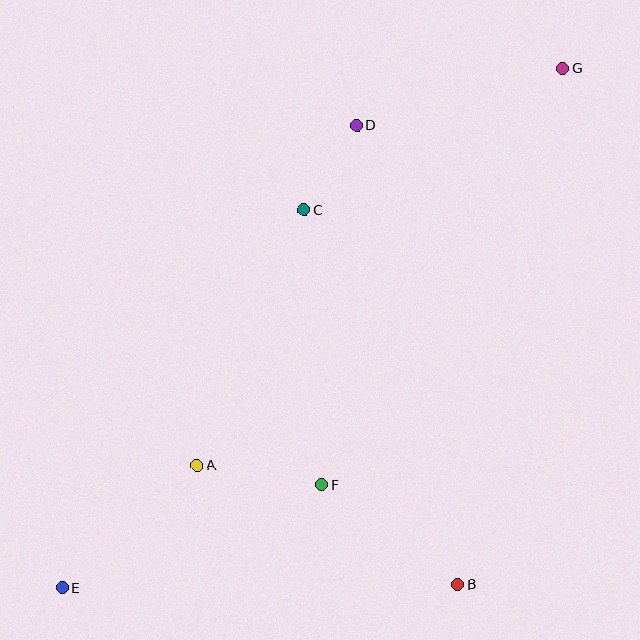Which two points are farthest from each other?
Points E and G are farthest from each other.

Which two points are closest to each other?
Points C and D are closest to each other.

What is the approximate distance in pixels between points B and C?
The distance between B and C is approximately 405 pixels.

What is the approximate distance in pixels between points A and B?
The distance between A and B is approximately 287 pixels.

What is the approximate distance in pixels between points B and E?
The distance between B and E is approximately 396 pixels.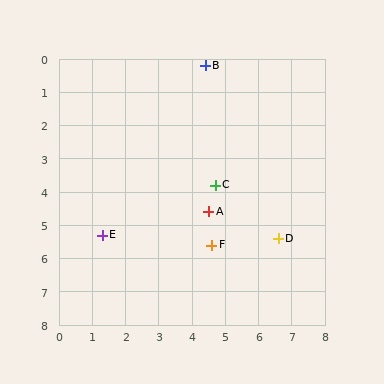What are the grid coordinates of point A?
Point A is at approximately (4.5, 4.6).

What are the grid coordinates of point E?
Point E is at approximately (1.3, 5.3).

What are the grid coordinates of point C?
Point C is at approximately (4.7, 3.8).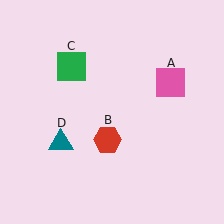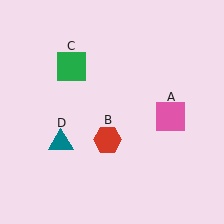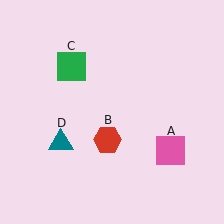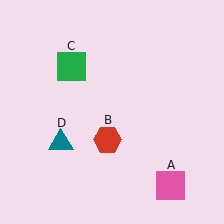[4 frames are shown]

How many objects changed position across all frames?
1 object changed position: pink square (object A).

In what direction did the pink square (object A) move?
The pink square (object A) moved down.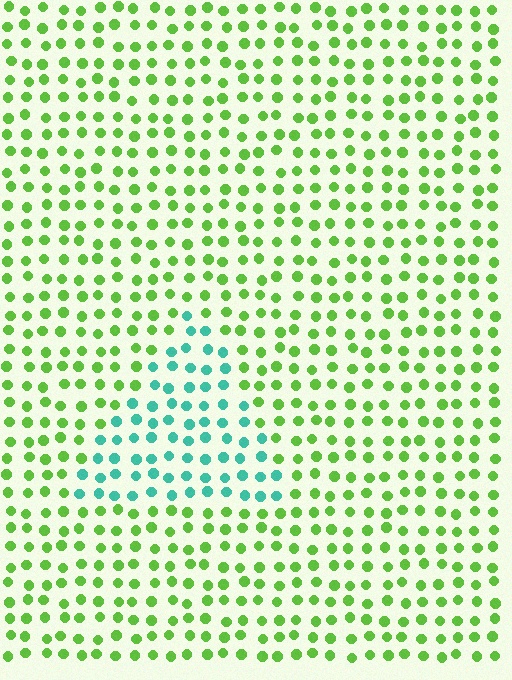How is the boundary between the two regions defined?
The boundary is defined purely by a slight shift in hue (about 62 degrees). Spacing, size, and orientation are identical on both sides.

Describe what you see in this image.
The image is filled with small lime elements in a uniform arrangement. A triangle-shaped region is visible where the elements are tinted to a slightly different hue, forming a subtle color boundary.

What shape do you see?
I see a triangle.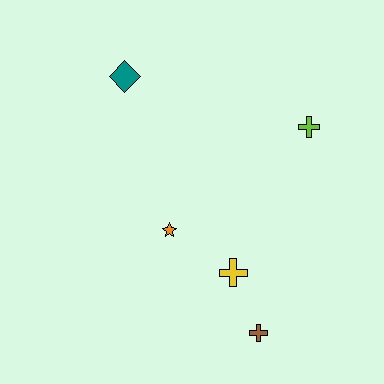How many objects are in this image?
There are 5 objects.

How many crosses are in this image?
There are 3 crosses.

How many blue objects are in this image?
There are no blue objects.